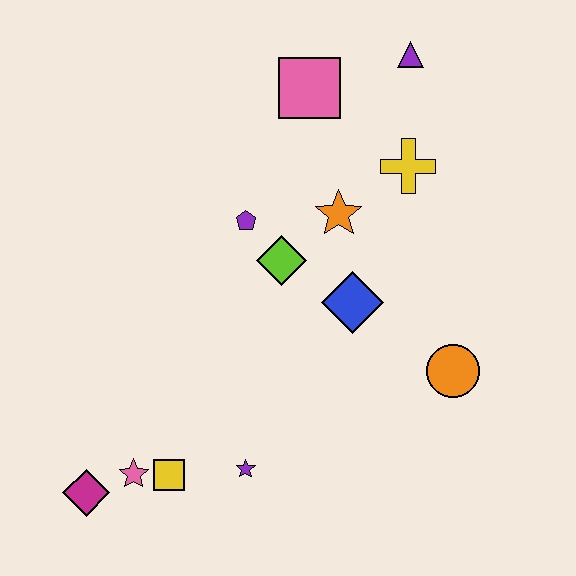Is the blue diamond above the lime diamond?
No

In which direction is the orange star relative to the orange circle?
The orange star is above the orange circle.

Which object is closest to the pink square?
The purple triangle is closest to the pink square.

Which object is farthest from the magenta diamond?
The purple triangle is farthest from the magenta diamond.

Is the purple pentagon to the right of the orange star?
No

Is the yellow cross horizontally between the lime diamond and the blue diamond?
No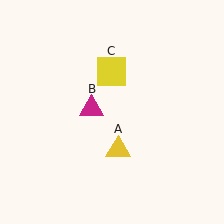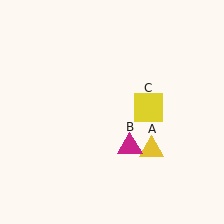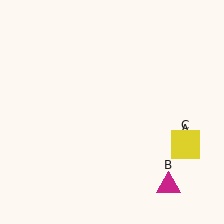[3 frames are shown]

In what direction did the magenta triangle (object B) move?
The magenta triangle (object B) moved down and to the right.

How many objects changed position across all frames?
3 objects changed position: yellow triangle (object A), magenta triangle (object B), yellow square (object C).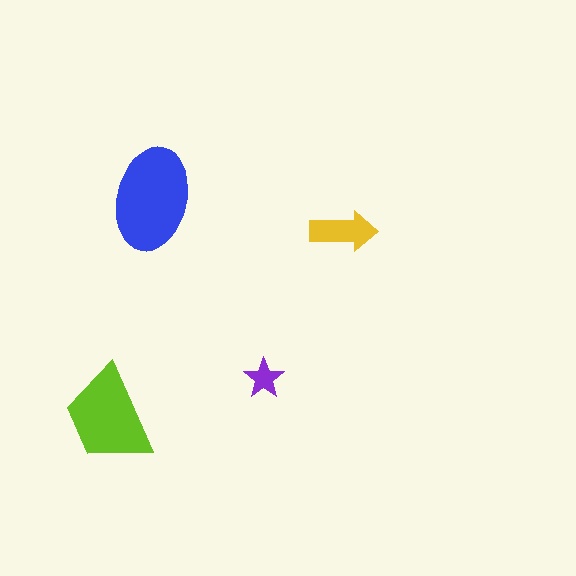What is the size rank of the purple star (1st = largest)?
4th.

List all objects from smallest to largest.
The purple star, the yellow arrow, the lime trapezoid, the blue ellipse.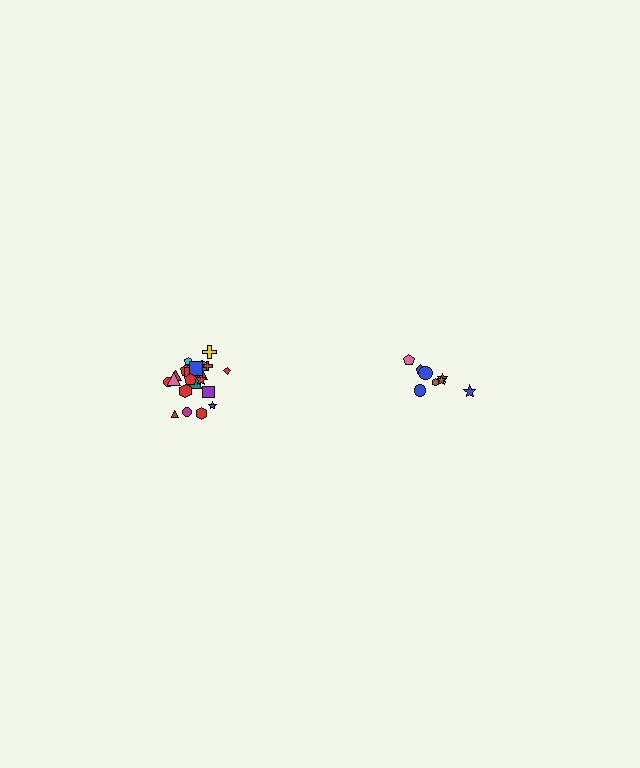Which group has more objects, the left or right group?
The left group.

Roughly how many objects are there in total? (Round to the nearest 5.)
Roughly 35 objects in total.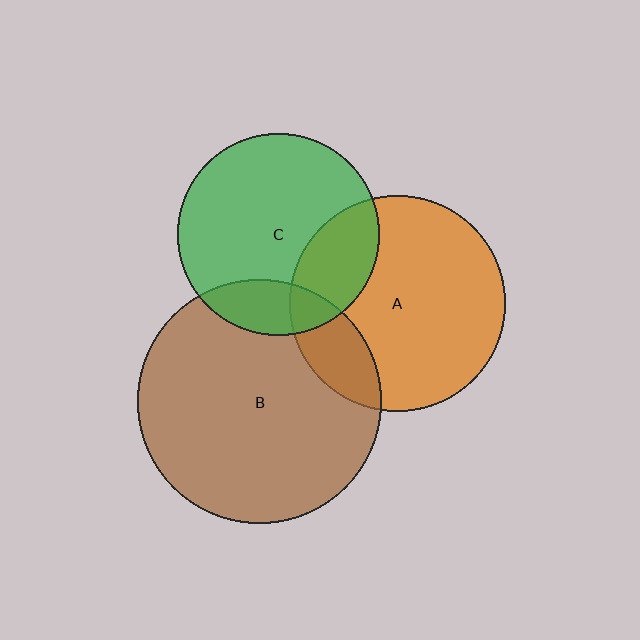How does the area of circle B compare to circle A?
Approximately 1.3 times.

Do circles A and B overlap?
Yes.